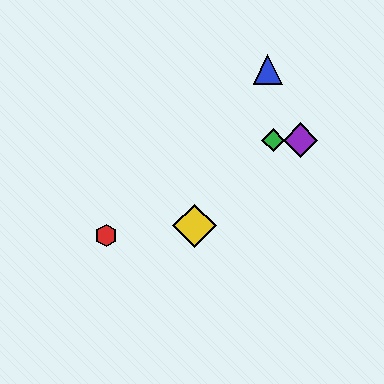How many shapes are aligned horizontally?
2 shapes (the green diamond, the purple diamond) are aligned horizontally.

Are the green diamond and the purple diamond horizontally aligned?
Yes, both are at y≈140.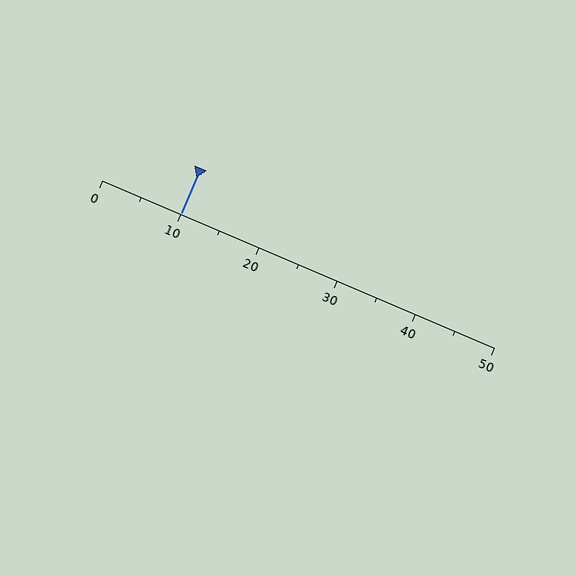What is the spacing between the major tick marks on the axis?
The major ticks are spaced 10 apart.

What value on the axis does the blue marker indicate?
The marker indicates approximately 10.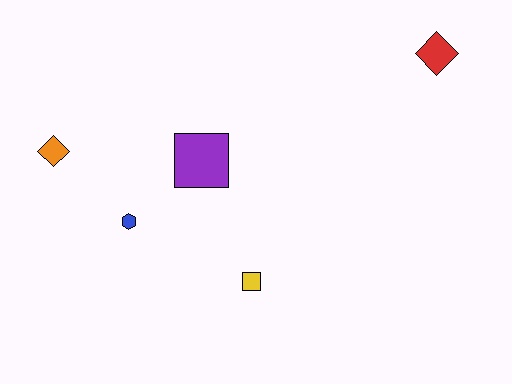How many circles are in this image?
There are no circles.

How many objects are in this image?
There are 5 objects.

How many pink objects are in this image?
There are no pink objects.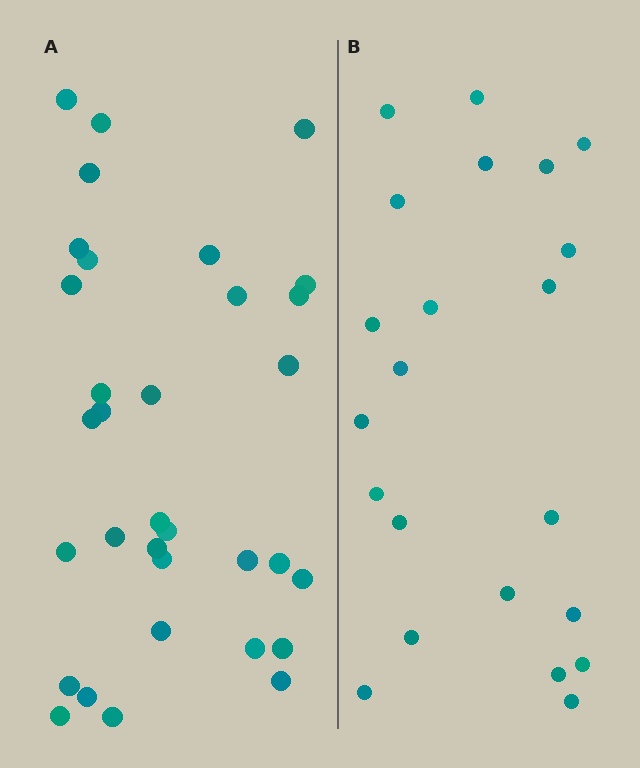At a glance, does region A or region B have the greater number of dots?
Region A (the left region) has more dots.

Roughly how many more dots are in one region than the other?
Region A has roughly 12 or so more dots than region B.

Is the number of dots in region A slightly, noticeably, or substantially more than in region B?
Region A has substantially more. The ratio is roughly 1.5 to 1.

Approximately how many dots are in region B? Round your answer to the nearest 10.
About 20 dots. (The exact count is 22, which rounds to 20.)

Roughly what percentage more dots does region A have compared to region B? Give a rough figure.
About 50% more.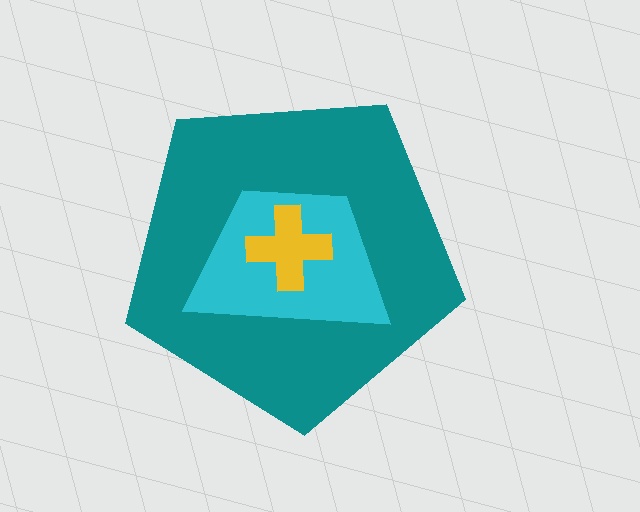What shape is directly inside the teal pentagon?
The cyan trapezoid.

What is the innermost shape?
The yellow cross.